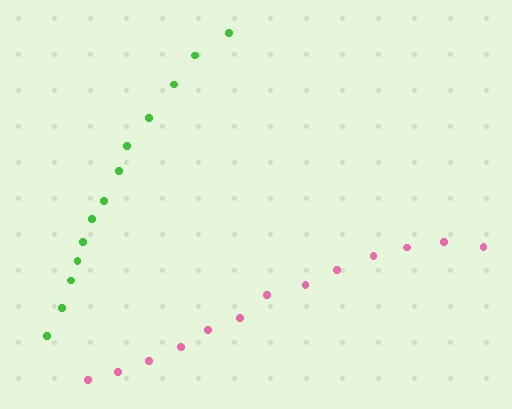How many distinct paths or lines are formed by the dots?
There are 2 distinct paths.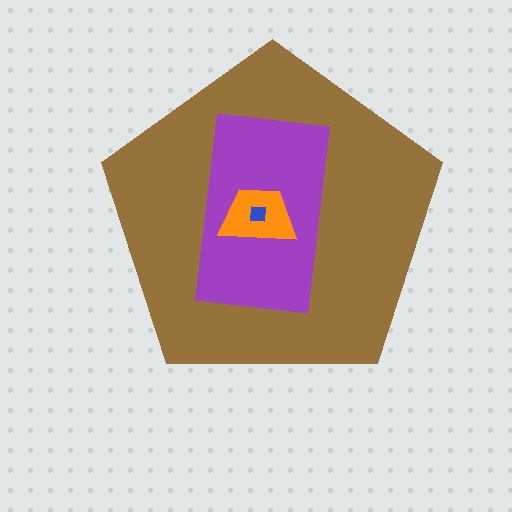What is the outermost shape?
The brown pentagon.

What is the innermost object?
The blue square.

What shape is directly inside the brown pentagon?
The purple rectangle.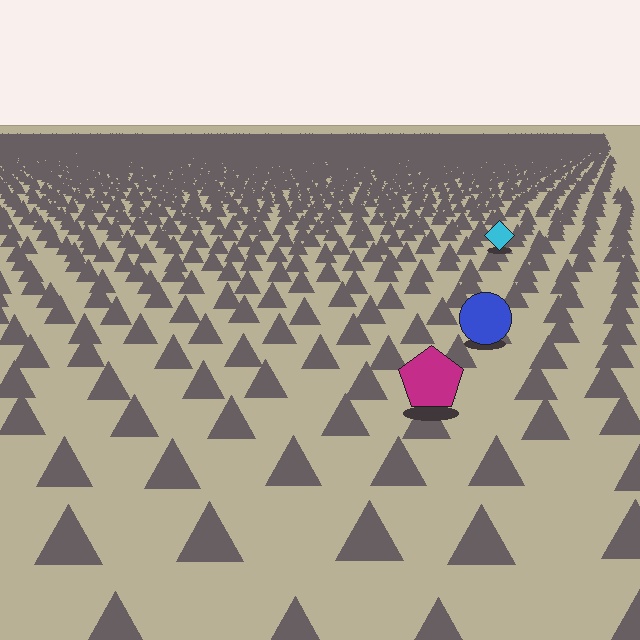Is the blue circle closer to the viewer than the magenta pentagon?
No. The magenta pentagon is closer — you can tell from the texture gradient: the ground texture is coarser near it.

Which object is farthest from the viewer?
The cyan diamond is farthest from the viewer. It appears smaller and the ground texture around it is denser.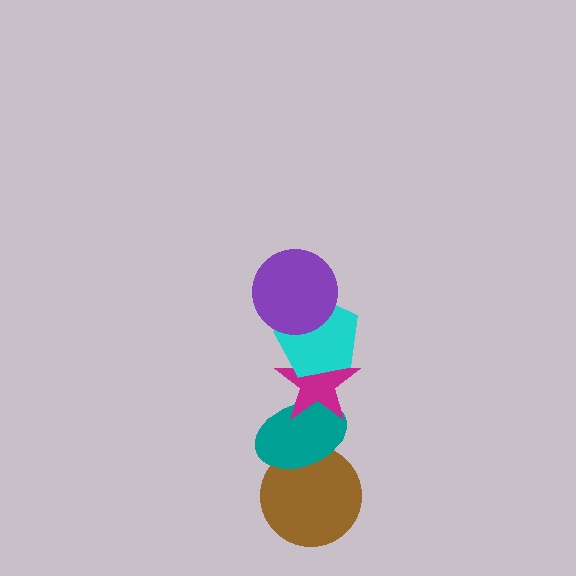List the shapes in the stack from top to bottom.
From top to bottom: the purple circle, the cyan pentagon, the magenta star, the teal ellipse, the brown circle.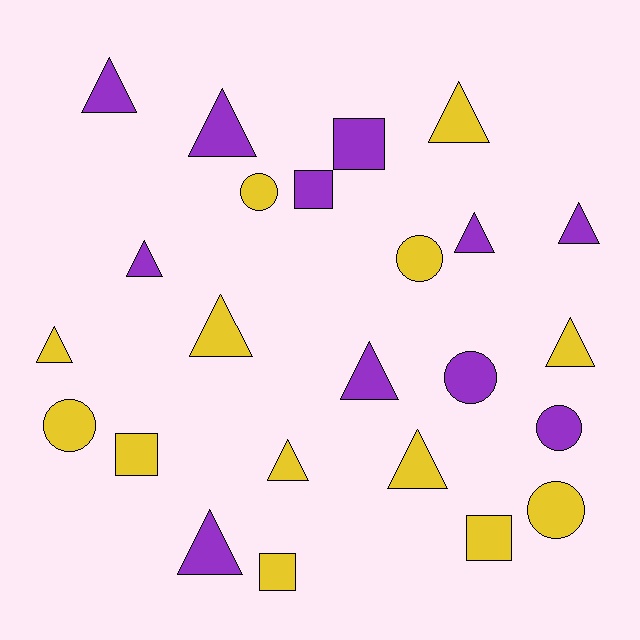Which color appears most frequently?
Yellow, with 13 objects.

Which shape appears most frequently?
Triangle, with 13 objects.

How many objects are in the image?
There are 24 objects.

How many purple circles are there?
There are 2 purple circles.